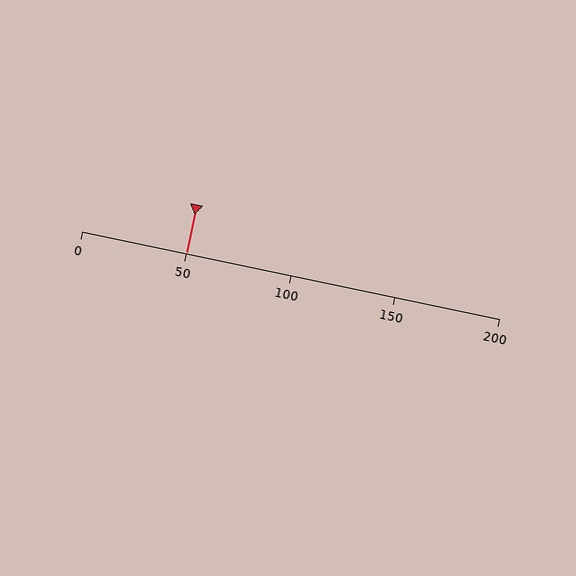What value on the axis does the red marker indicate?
The marker indicates approximately 50.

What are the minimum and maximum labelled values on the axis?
The axis runs from 0 to 200.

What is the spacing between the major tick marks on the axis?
The major ticks are spaced 50 apart.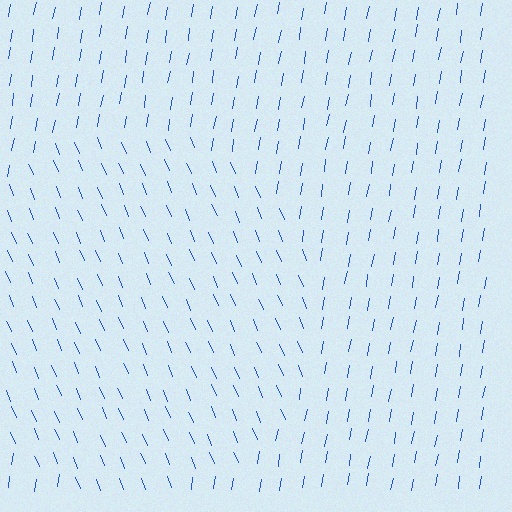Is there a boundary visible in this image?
Yes, there is a texture boundary formed by a change in line orientation.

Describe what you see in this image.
The image is filled with small blue line segments. A circle region in the image has lines oriented differently from the surrounding lines, creating a visible texture boundary.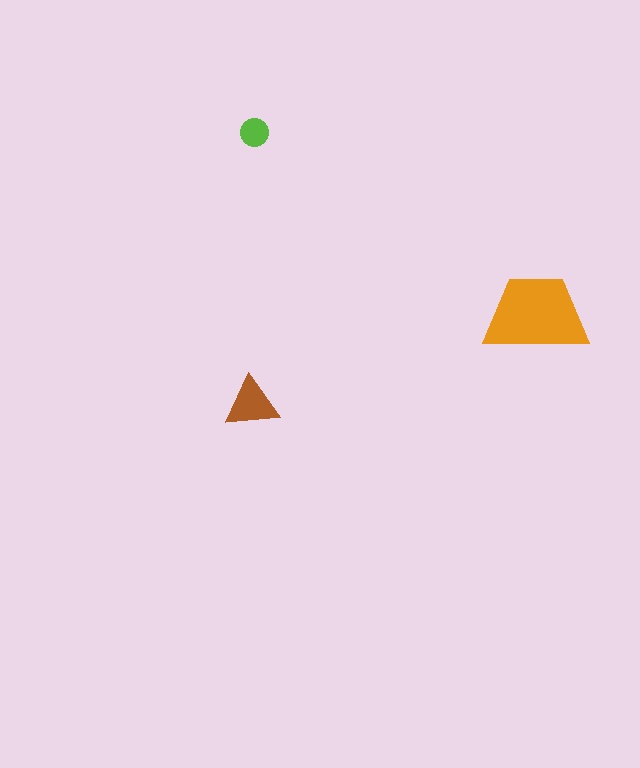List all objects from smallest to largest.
The lime circle, the brown triangle, the orange trapezoid.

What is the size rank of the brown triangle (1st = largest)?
2nd.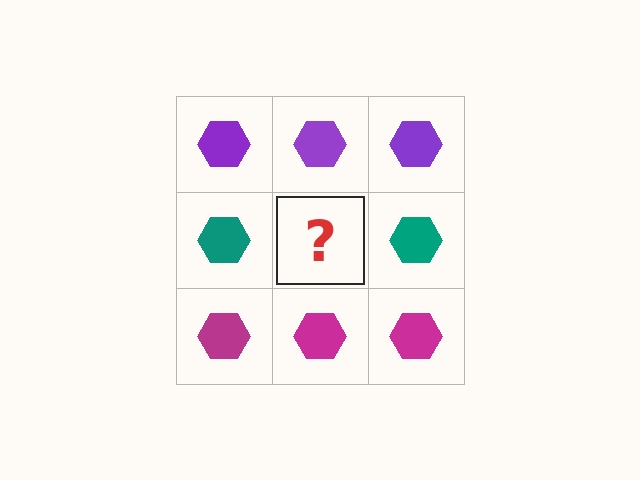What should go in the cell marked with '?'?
The missing cell should contain a teal hexagon.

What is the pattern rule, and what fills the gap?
The rule is that each row has a consistent color. The gap should be filled with a teal hexagon.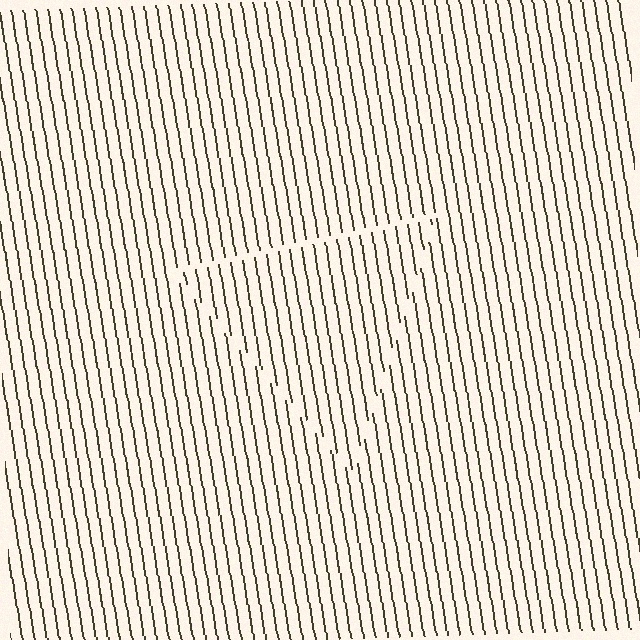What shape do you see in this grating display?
An illusory triangle. The interior of the shape contains the same grating, shifted by half a period — the contour is defined by the phase discontinuity where line-ends from the inner and outer gratings abut.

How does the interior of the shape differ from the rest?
The interior of the shape contains the same grating, shifted by half a period — the contour is defined by the phase discontinuity where line-ends from the inner and outer gratings abut.